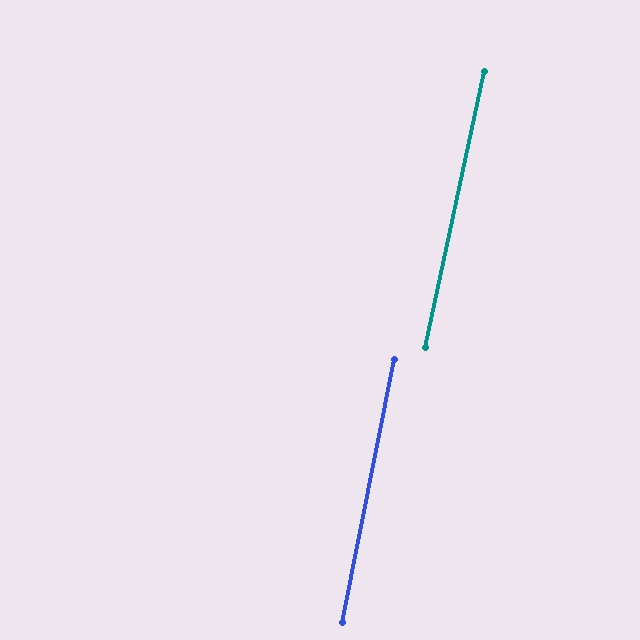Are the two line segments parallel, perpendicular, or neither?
Parallel — their directions differ by only 1.1°.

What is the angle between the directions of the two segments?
Approximately 1 degree.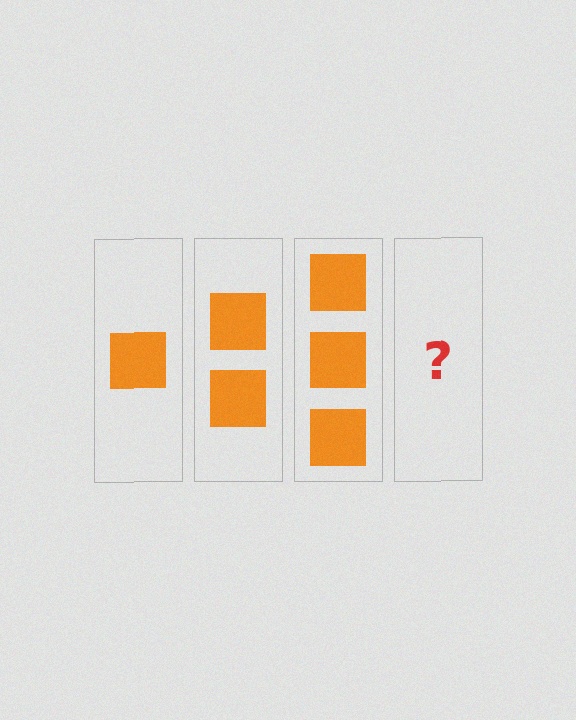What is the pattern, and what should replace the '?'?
The pattern is that each step adds one more square. The '?' should be 4 squares.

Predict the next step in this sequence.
The next step is 4 squares.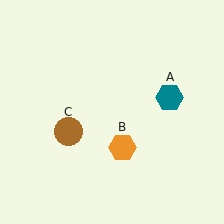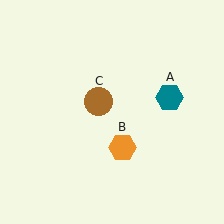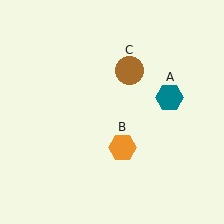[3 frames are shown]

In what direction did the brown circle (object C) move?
The brown circle (object C) moved up and to the right.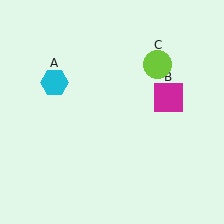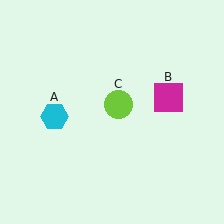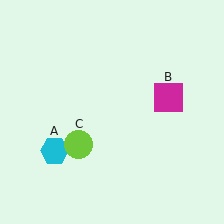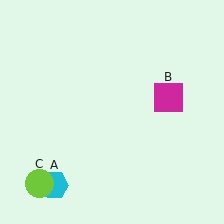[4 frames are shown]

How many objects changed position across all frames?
2 objects changed position: cyan hexagon (object A), lime circle (object C).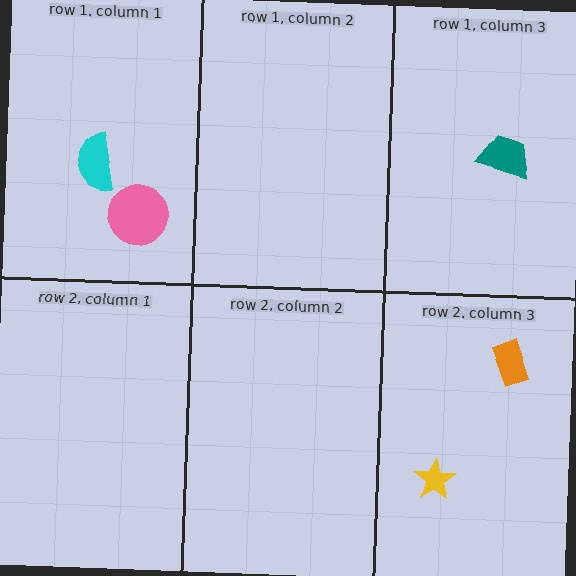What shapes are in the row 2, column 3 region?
The yellow star, the orange rectangle.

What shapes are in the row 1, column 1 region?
The cyan semicircle, the pink circle.